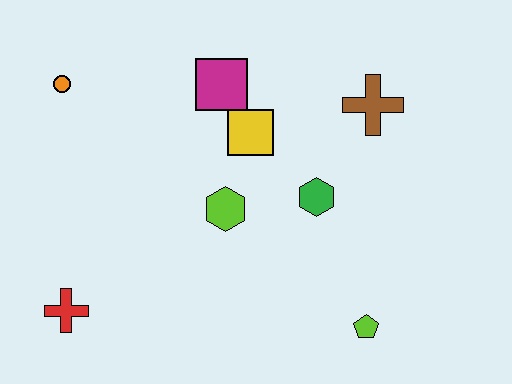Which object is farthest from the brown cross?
The red cross is farthest from the brown cross.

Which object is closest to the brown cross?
The green hexagon is closest to the brown cross.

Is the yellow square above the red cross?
Yes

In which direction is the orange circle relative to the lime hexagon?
The orange circle is to the left of the lime hexagon.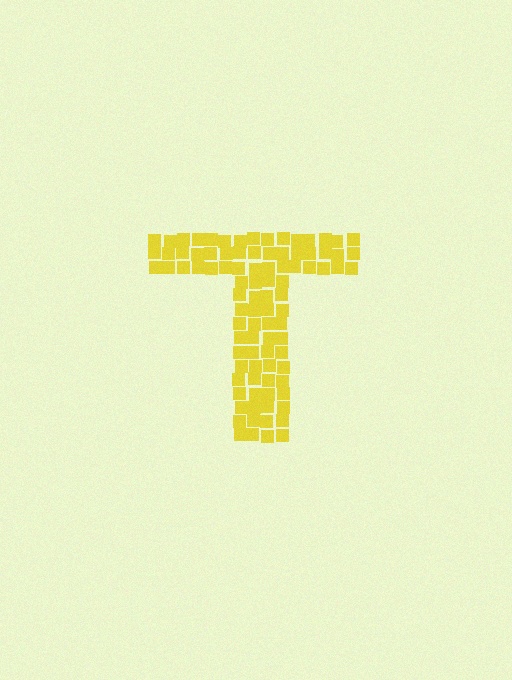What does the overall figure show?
The overall figure shows the letter T.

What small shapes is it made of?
It is made of small squares.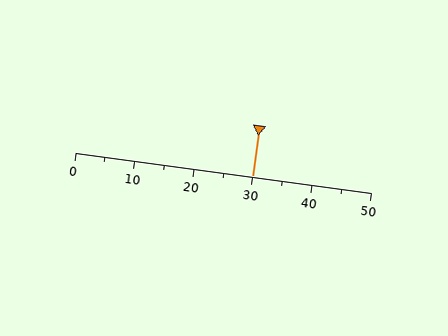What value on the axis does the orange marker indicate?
The marker indicates approximately 30.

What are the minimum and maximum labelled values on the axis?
The axis runs from 0 to 50.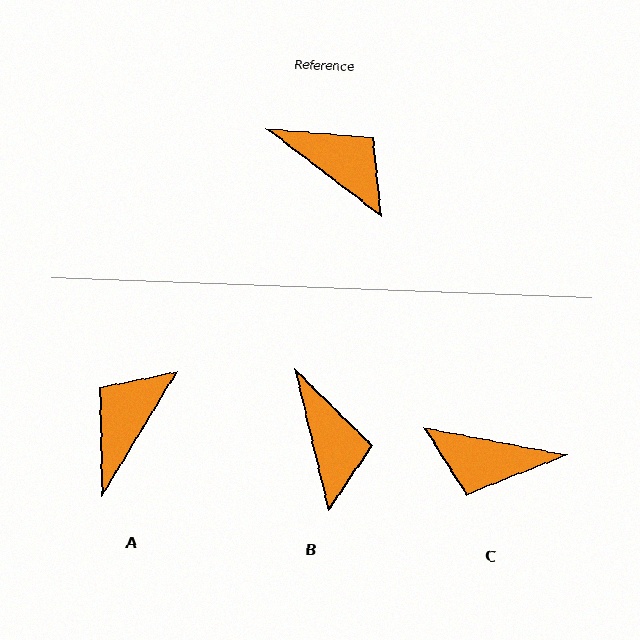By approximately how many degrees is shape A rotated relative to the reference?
Approximately 96 degrees counter-clockwise.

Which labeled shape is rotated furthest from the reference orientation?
C, about 153 degrees away.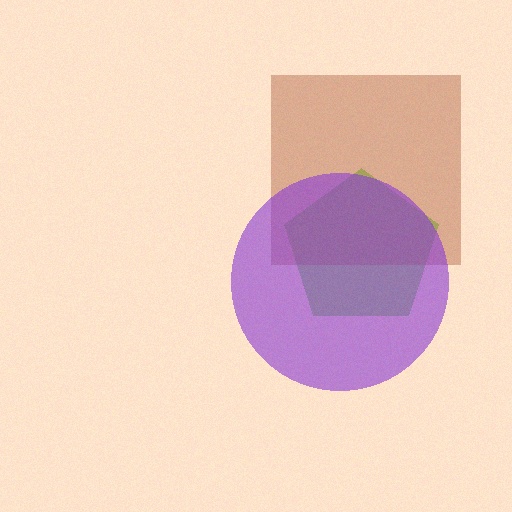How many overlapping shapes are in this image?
There are 3 overlapping shapes in the image.